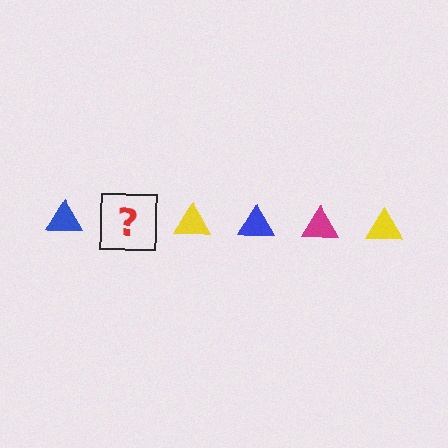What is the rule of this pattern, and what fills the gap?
The rule is that the pattern cycles through blue, magenta, yellow triangles. The gap should be filled with a magenta triangle.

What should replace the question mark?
The question mark should be replaced with a magenta triangle.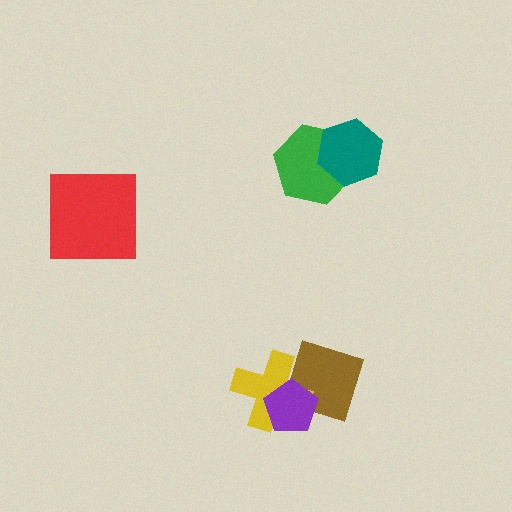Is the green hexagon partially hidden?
Yes, it is partially covered by another shape.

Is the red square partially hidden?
No, no other shape covers it.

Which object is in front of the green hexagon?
The teal hexagon is in front of the green hexagon.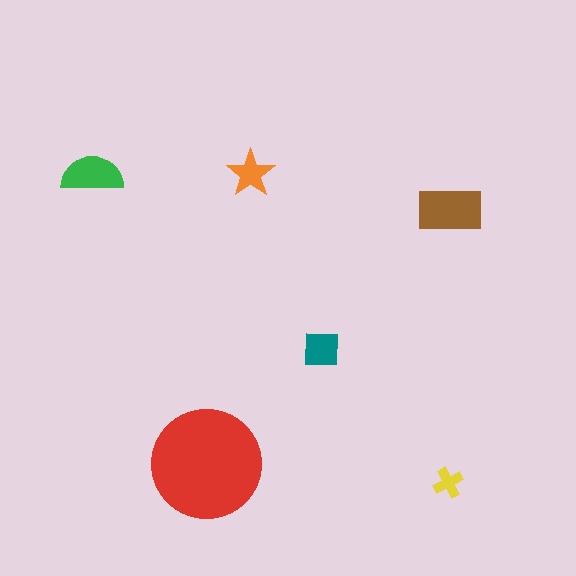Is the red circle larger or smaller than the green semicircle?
Larger.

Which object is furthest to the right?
The brown rectangle is rightmost.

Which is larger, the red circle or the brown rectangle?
The red circle.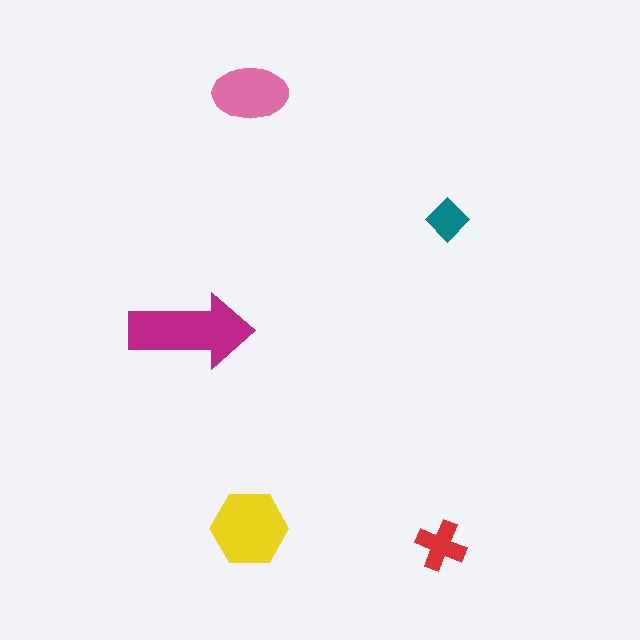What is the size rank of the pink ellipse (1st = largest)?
3rd.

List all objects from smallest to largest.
The teal diamond, the red cross, the pink ellipse, the yellow hexagon, the magenta arrow.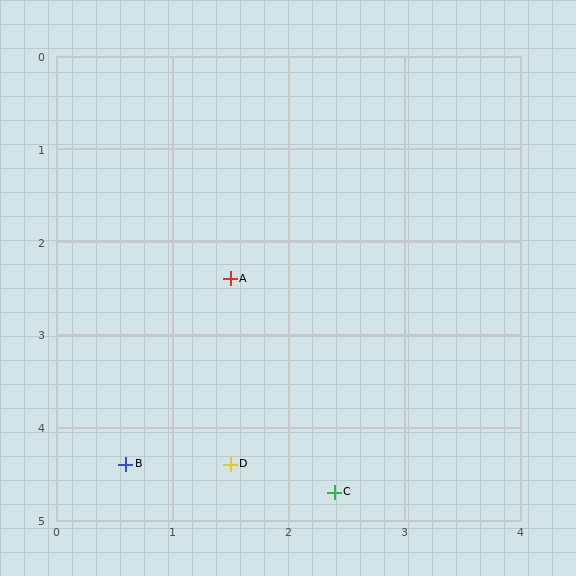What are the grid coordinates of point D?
Point D is at approximately (1.5, 4.4).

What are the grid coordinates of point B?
Point B is at approximately (0.6, 4.4).